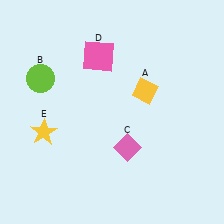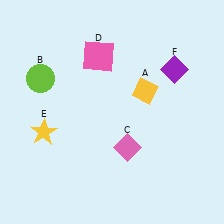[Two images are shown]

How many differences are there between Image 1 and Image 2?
There is 1 difference between the two images.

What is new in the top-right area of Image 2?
A purple diamond (F) was added in the top-right area of Image 2.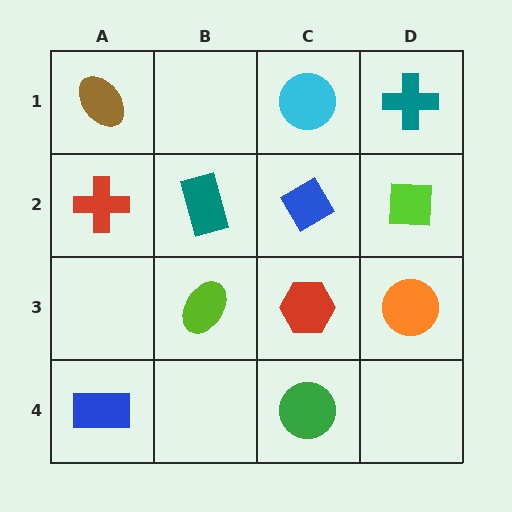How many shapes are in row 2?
4 shapes.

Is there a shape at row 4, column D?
No, that cell is empty.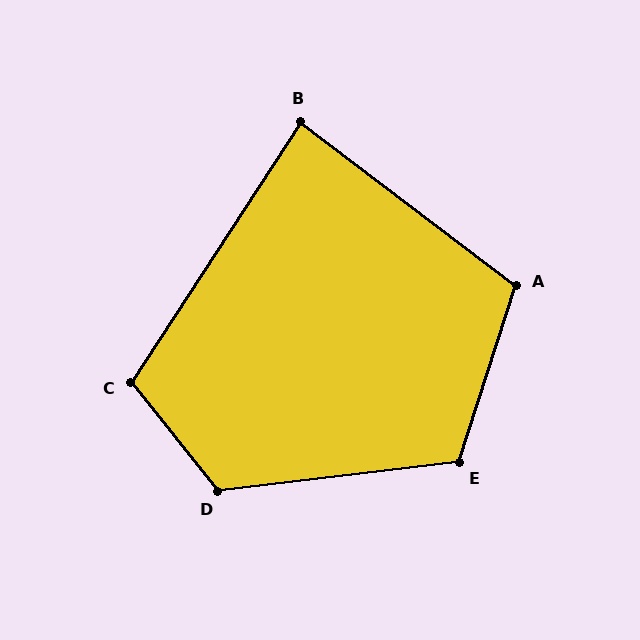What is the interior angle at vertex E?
Approximately 115 degrees (obtuse).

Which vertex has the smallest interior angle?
B, at approximately 86 degrees.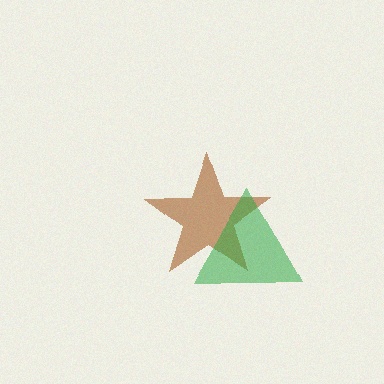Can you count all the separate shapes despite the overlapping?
Yes, there are 2 separate shapes.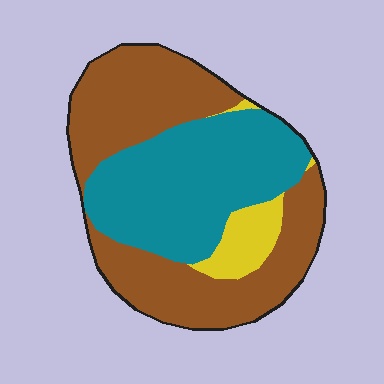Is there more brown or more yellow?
Brown.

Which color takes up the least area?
Yellow, at roughly 10%.